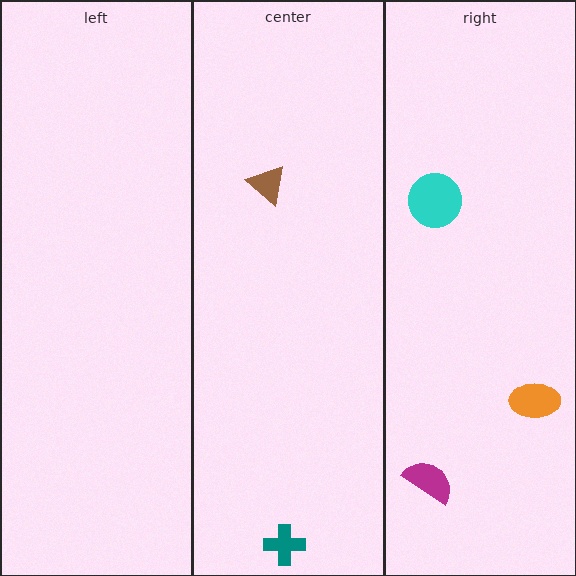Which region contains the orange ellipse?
The right region.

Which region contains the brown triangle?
The center region.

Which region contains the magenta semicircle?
The right region.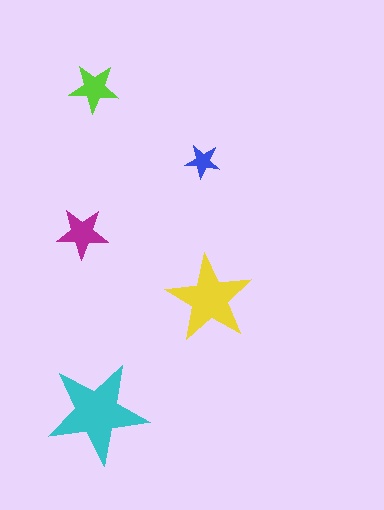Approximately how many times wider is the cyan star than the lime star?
About 2 times wider.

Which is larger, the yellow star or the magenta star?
The yellow one.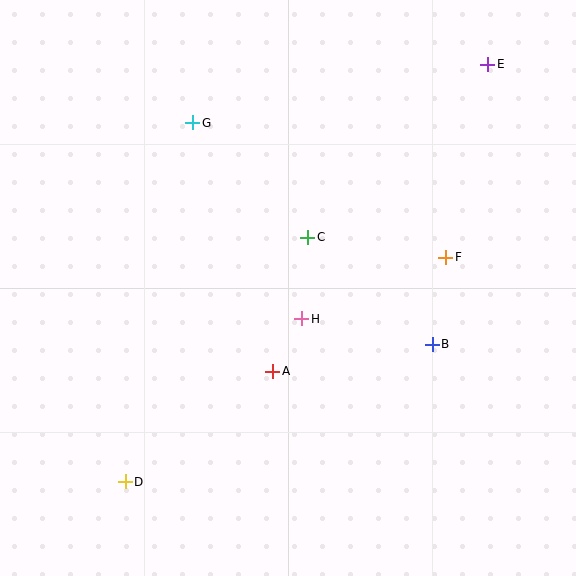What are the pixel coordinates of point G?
Point G is at (193, 123).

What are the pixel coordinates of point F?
Point F is at (446, 257).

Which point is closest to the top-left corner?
Point G is closest to the top-left corner.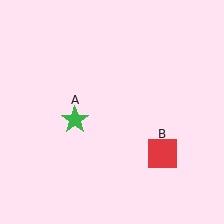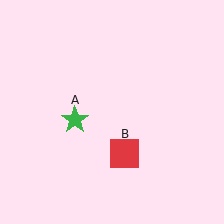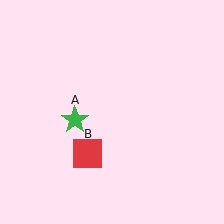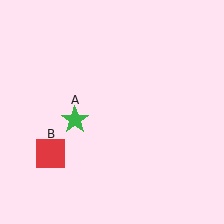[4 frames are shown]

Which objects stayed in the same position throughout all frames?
Green star (object A) remained stationary.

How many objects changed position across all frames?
1 object changed position: red square (object B).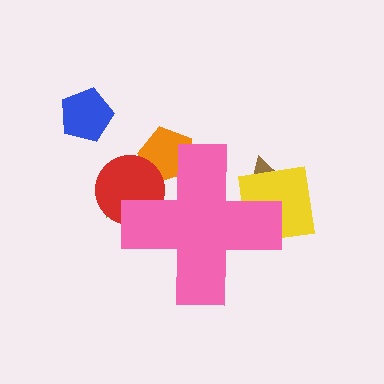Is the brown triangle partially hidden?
Yes, the brown triangle is partially hidden behind the pink cross.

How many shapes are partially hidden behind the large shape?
5 shapes are partially hidden.